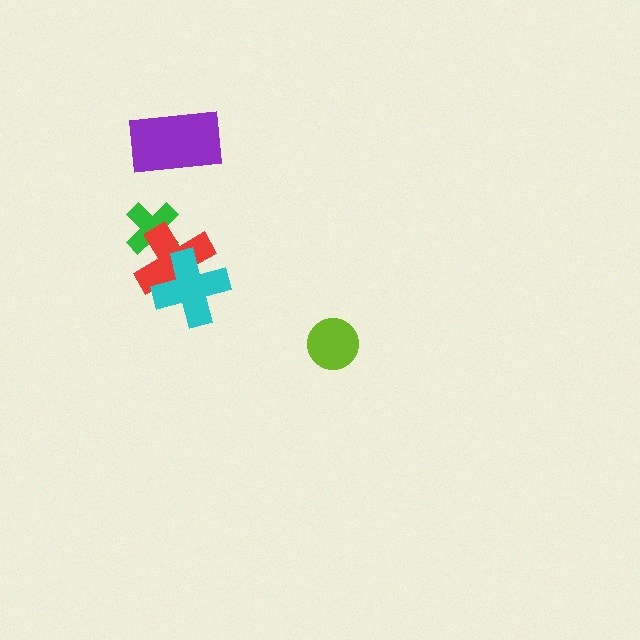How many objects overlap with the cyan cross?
1 object overlaps with the cyan cross.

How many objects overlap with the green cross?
1 object overlaps with the green cross.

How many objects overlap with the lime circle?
0 objects overlap with the lime circle.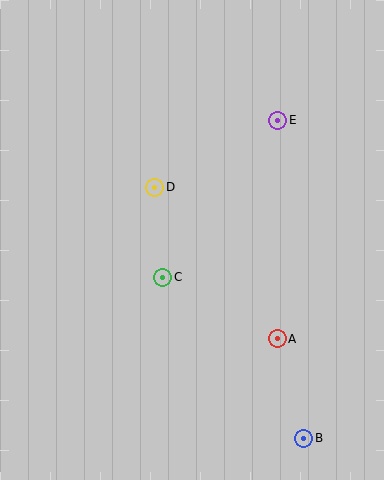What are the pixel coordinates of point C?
Point C is at (163, 277).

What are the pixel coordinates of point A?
Point A is at (277, 339).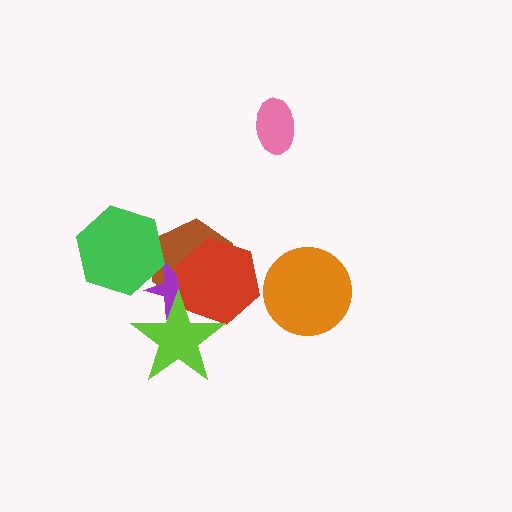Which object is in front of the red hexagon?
The lime star is in front of the red hexagon.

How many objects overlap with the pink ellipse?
0 objects overlap with the pink ellipse.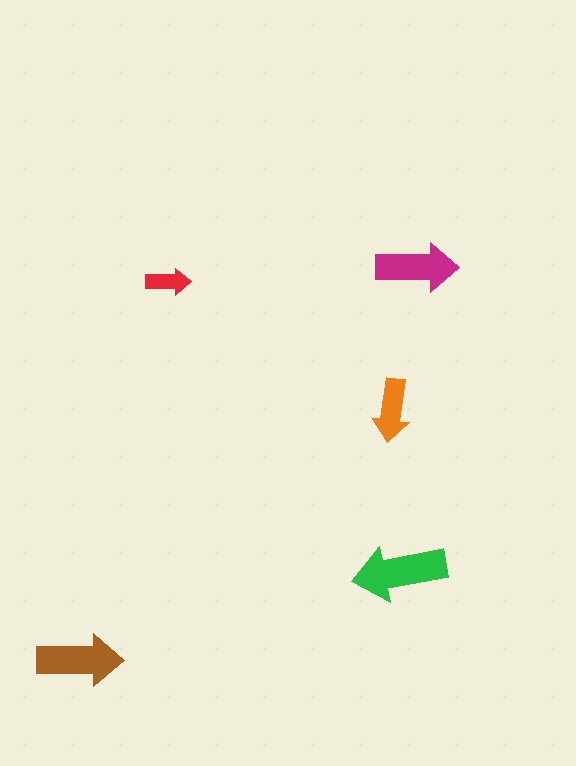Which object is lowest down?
The brown arrow is bottommost.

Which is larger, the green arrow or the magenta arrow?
The green one.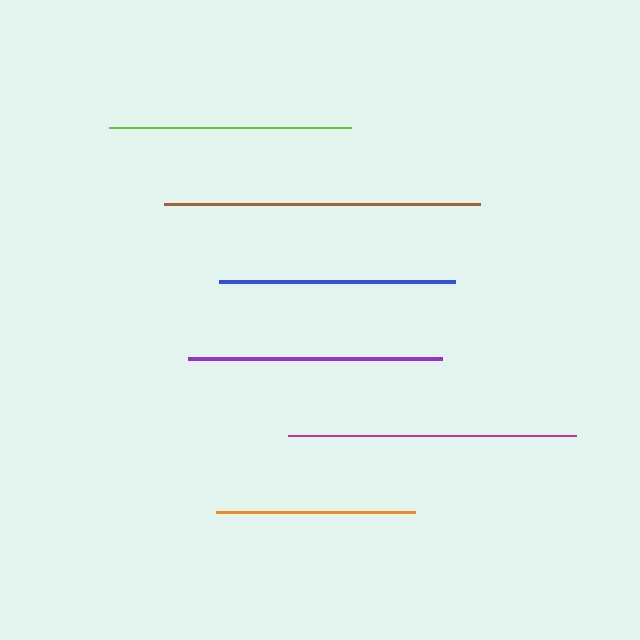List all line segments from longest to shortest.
From longest to shortest: brown, magenta, purple, lime, blue, orange.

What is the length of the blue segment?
The blue segment is approximately 236 pixels long.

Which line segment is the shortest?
The orange line is the shortest at approximately 199 pixels.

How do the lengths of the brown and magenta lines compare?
The brown and magenta lines are approximately the same length.